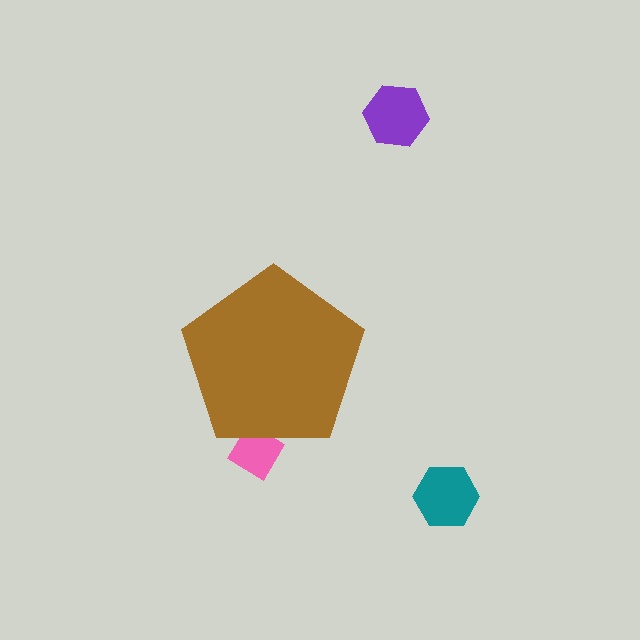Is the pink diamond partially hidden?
Yes, the pink diamond is partially hidden behind the brown pentagon.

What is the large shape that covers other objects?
A brown pentagon.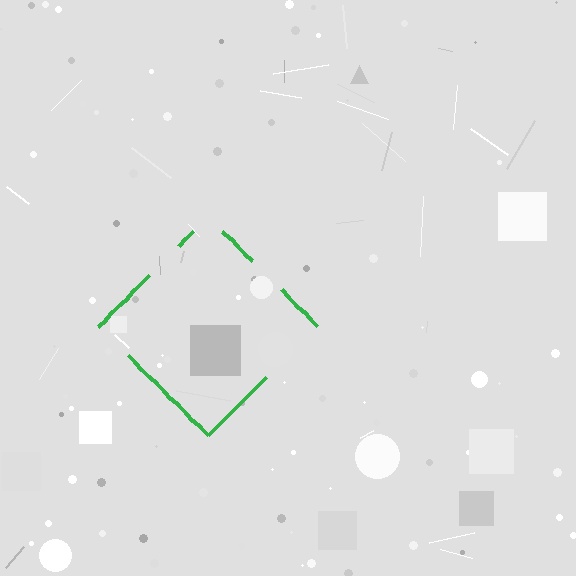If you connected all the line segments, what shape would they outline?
They would outline a diamond.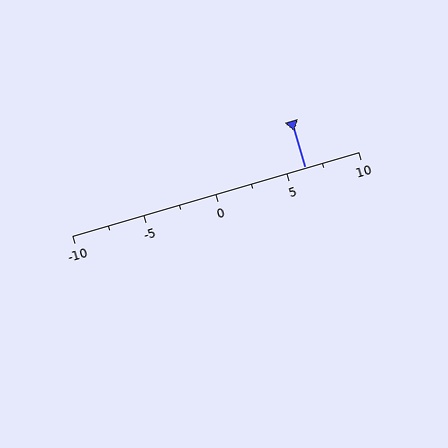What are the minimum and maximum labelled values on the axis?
The axis runs from -10 to 10.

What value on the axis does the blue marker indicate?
The marker indicates approximately 6.2.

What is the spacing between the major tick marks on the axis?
The major ticks are spaced 5 apart.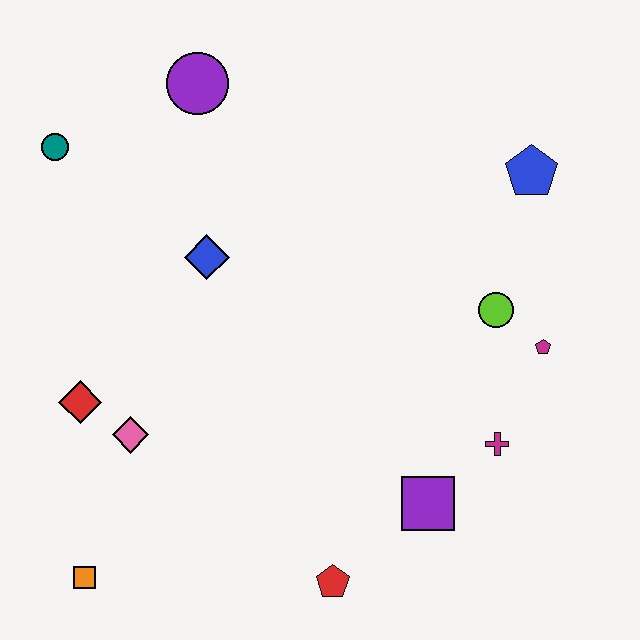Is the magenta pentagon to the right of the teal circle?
Yes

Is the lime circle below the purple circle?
Yes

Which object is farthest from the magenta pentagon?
The teal circle is farthest from the magenta pentagon.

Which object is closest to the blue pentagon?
The lime circle is closest to the blue pentagon.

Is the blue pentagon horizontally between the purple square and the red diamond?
No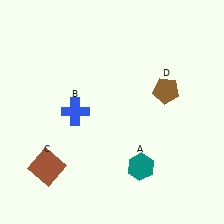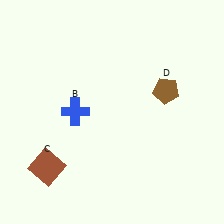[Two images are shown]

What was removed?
The teal hexagon (A) was removed in Image 2.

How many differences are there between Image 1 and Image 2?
There is 1 difference between the two images.